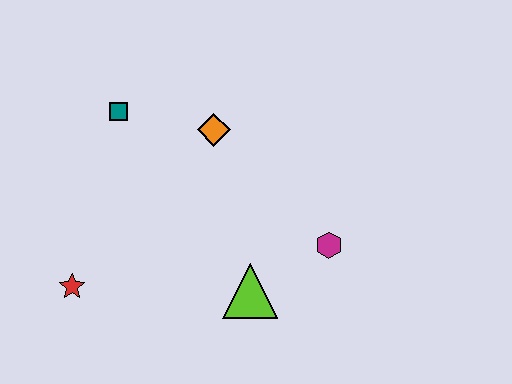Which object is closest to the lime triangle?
The magenta hexagon is closest to the lime triangle.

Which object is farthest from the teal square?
The magenta hexagon is farthest from the teal square.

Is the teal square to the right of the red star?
Yes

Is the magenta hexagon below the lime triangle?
No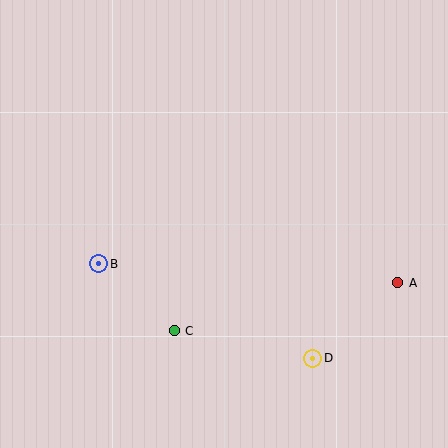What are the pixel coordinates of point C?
Point C is at (174, 331).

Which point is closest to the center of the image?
Point C at (174, 331) is closest to the center.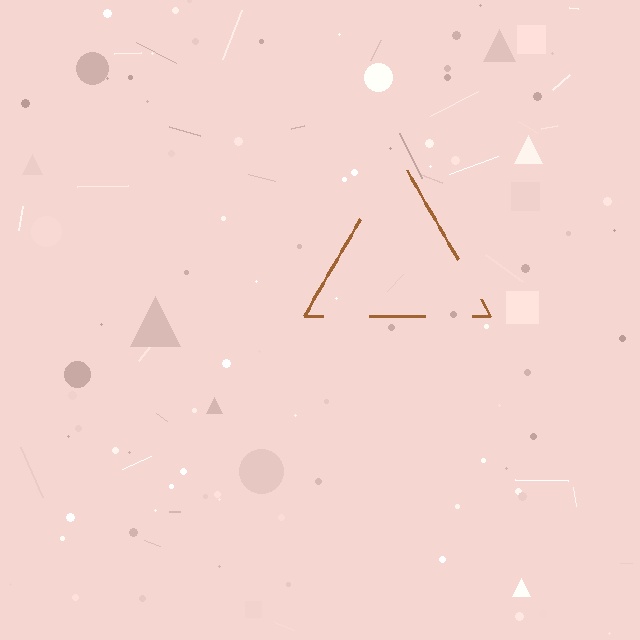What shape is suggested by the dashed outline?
The dashed outline suggests a triangle.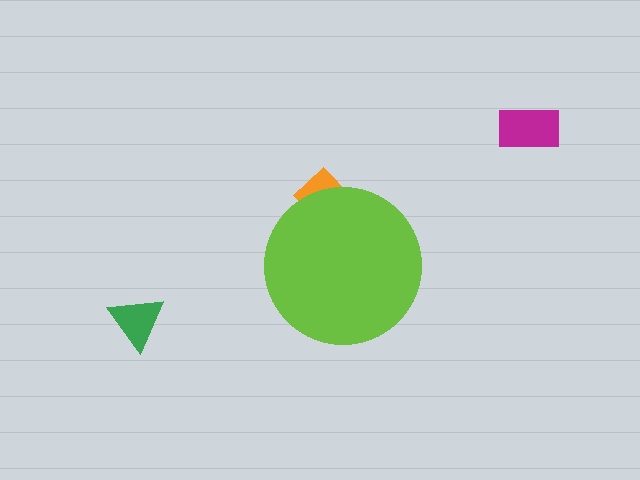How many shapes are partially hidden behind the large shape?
1 shape is partially hidden.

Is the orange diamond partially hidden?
Yes, the orange diamond is partially hidden behind the lime circle.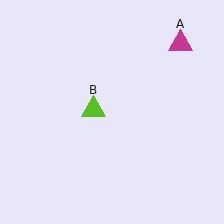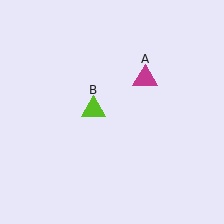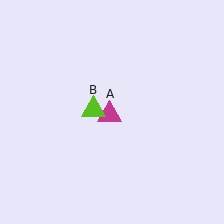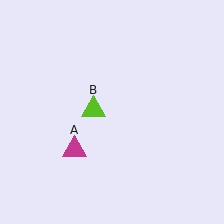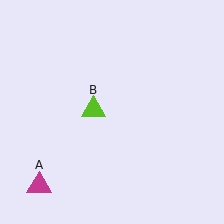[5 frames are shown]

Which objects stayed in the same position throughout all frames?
Lime triangle (object B) remained stationary.